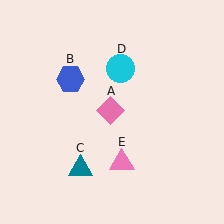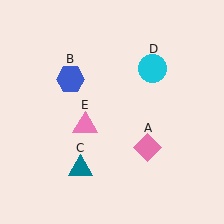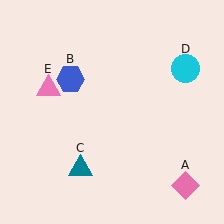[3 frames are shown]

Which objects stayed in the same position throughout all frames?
Blue hexagon (object B) and teal triangle (object C) remained stationary.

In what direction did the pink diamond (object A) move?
The pink diamond (object A) moved down and to the right.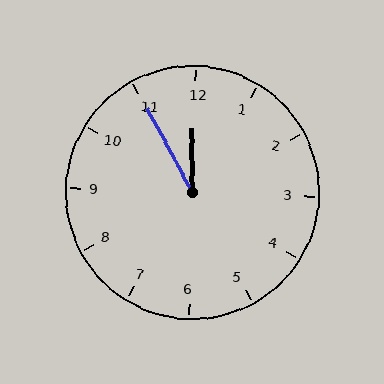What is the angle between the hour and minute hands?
Approximately 28 degrees.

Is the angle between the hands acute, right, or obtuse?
It is acute.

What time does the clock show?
11:55.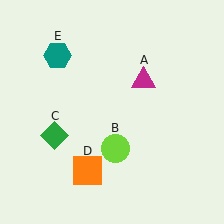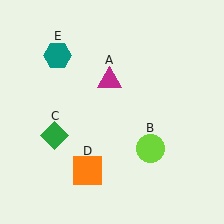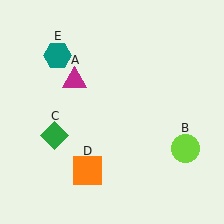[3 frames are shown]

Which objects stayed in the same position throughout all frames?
Green diamond (object C) and orange square (object D) and teal hexagon (object E) remained stationary.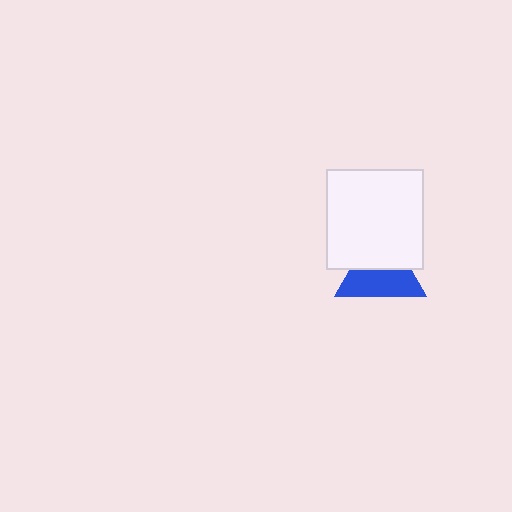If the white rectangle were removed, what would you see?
You would see the complete blue triangle.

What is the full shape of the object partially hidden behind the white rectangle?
The partially hidden object is a blue triangle.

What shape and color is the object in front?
The object in front is a white rectangle.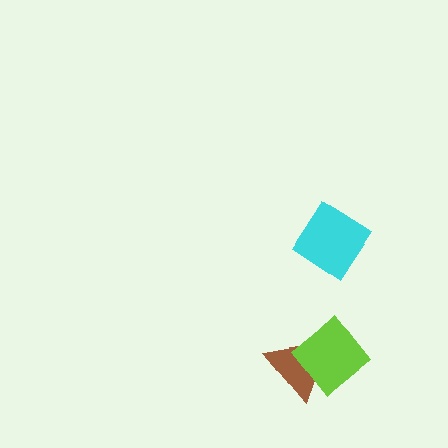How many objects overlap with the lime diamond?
1 object overlaps with the lime diamond.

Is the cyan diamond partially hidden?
No, no other shape covers it.